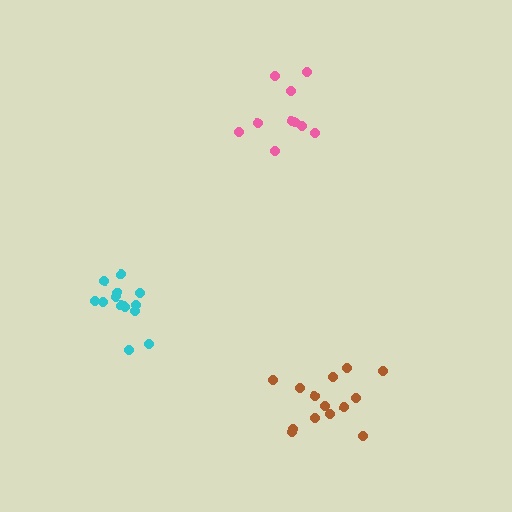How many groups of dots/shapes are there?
There are 3 groups.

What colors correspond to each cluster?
The clusters are colored: cyan, pink, brown.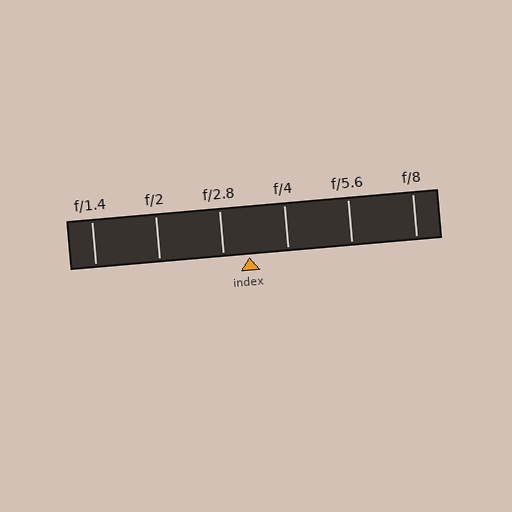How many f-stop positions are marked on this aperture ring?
There are 6 f-stop positions marked.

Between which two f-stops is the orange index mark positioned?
The index mark is between f/2.8 and f/4.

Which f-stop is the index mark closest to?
The index mark is closest to f/2.8.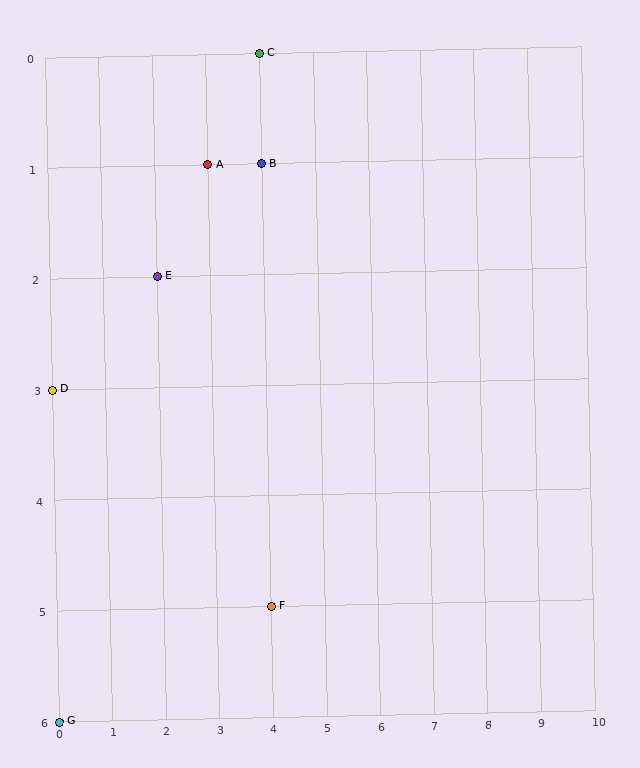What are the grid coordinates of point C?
Point C is at grid coordinates (4, 0).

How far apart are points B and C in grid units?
Points B and C are 1 row apart.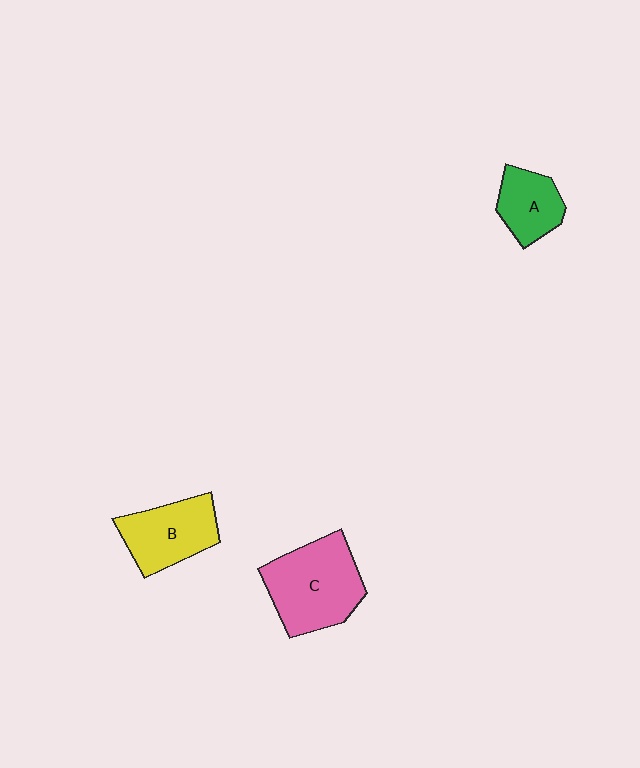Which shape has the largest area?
Shape C (pink).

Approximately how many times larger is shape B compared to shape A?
Approximately 1.4 times.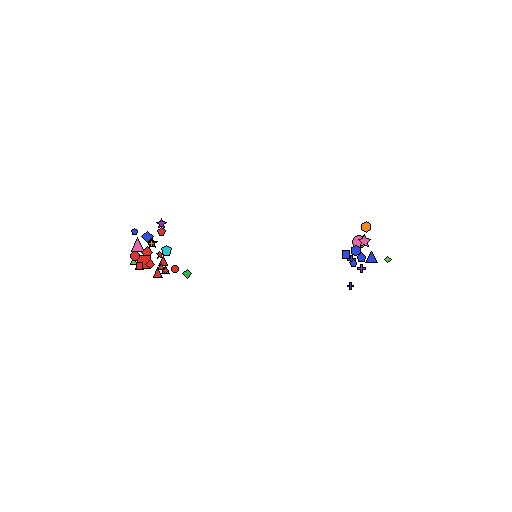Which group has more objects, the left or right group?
The left group.